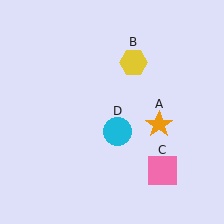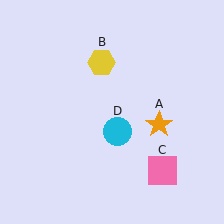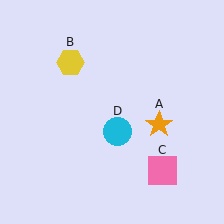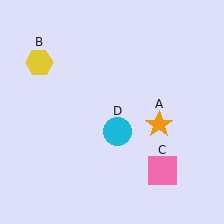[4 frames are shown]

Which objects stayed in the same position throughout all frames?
Orange star (object A) and pink square (object C) and cyan circle (object D) remained stationary.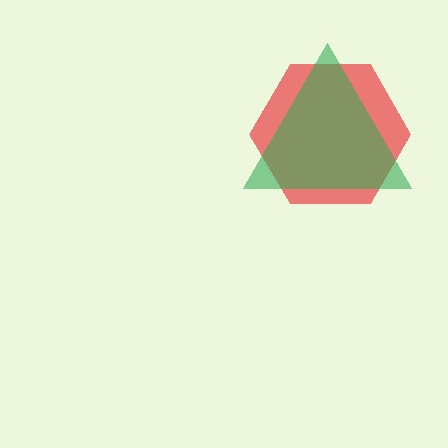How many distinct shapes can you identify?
There are 2 distinct shapes: a red hexagon, a green triangle.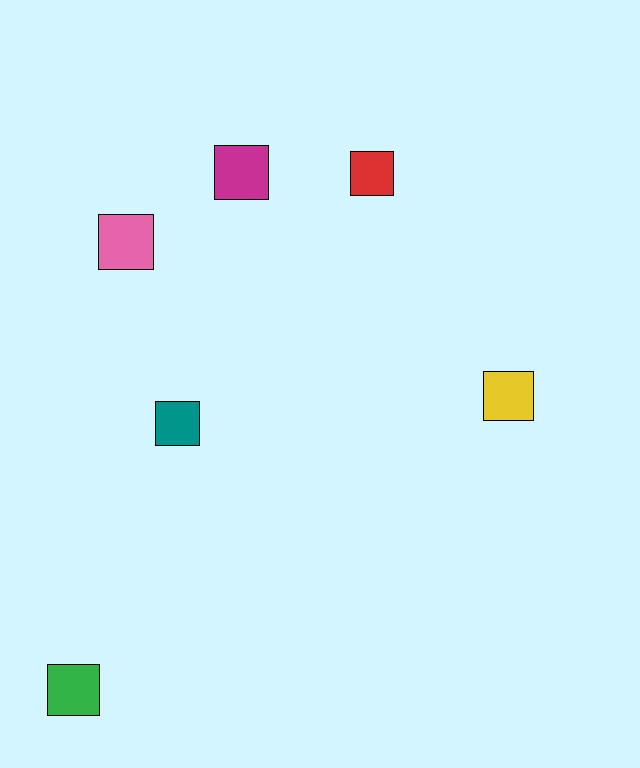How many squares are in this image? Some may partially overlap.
There are 6 squares.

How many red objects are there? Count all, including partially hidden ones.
There is 1 red object.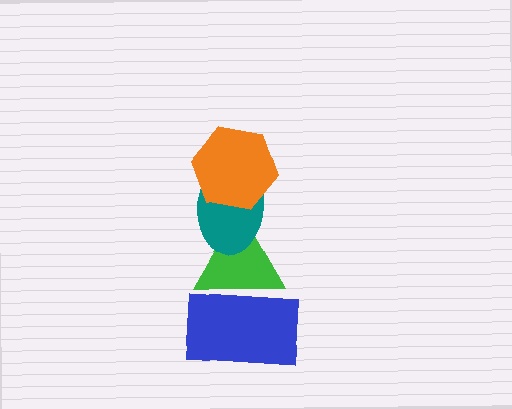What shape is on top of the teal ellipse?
The orange hexagon is on top of the teal ellipse.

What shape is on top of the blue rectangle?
The green triangle is on top of the blue rectangle.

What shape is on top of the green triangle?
The teal ellipse is on top of the green triangle.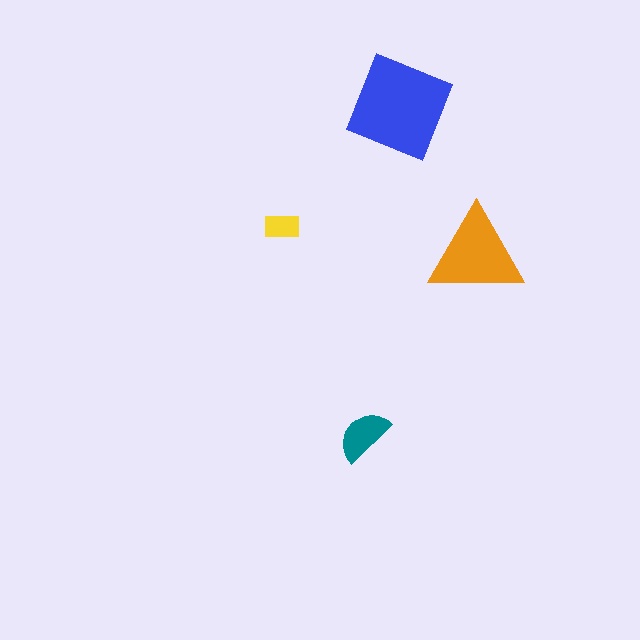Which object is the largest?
The blue diamond.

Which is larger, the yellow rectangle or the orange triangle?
The orange triangle.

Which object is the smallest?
The yellow rectangle.